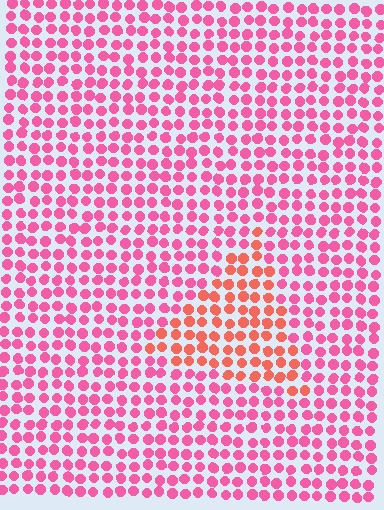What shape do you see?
I see a triangle.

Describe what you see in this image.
The image is filled with small pink elements in a uniform arrangement. A triangle-shaped region is visible where the elements are tinted to a slightly different hue, forming a subtle color boundary.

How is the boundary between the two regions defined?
The boundary is defined purely by a slight shift in hue (about 34 degrees). Spacing, size, and orientation are identical on both sides.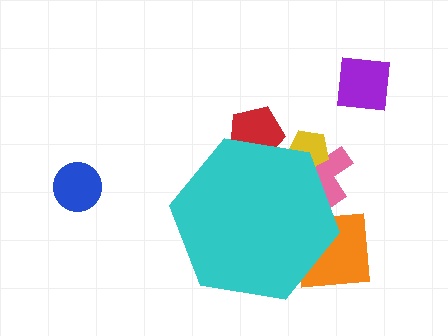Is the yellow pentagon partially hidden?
Yes, the yellow pentagon is partially hidden behind the cyan hexagon.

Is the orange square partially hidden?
Yes, the orange square is partially hidden behind the cyan hexagon.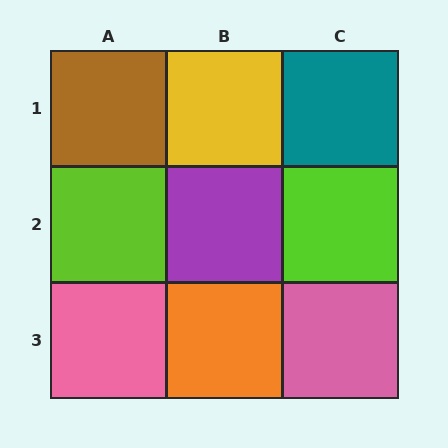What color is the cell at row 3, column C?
Pink.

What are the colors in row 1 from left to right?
Brown, yellow, teal.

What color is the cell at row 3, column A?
Pink.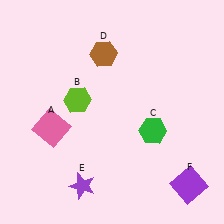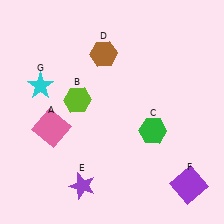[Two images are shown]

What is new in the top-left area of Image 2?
A cyan star (G) was added in the top-left area of Image 2.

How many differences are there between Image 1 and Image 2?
There is 1 difference between the two images.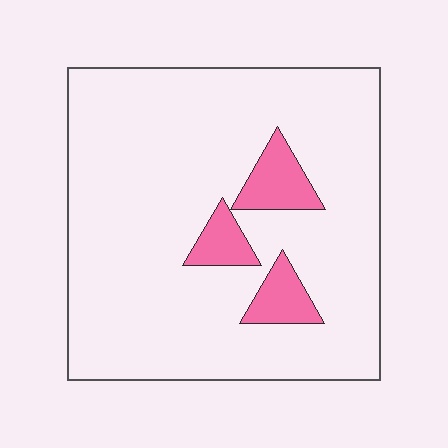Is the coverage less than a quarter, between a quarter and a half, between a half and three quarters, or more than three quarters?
Less than a quarter.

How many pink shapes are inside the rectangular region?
3.